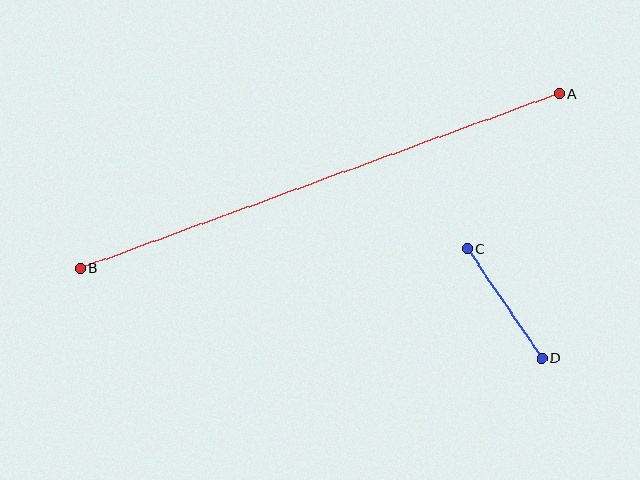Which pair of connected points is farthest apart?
Points A and B are farthest apart.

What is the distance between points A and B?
The distance is approximately 510 pixels.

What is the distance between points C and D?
The distance is approximately 132 pixels.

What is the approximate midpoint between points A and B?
The midpoint is at approximately (320, 181) pixels.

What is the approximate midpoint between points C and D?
The midpoint is at approximately (504, 303) pixels.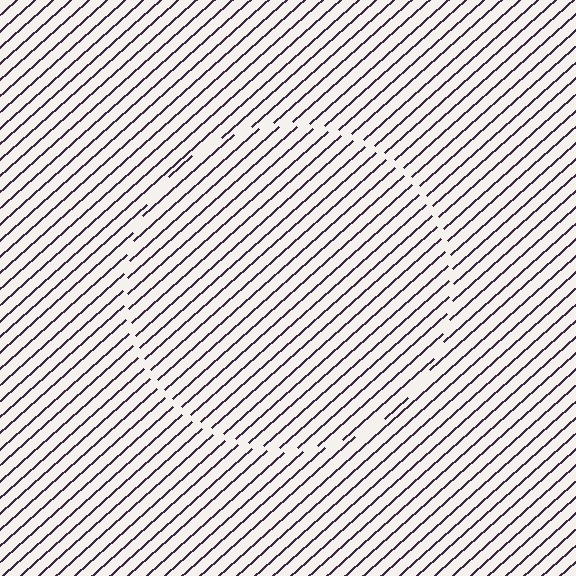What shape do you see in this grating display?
An illusory circle. The interior of the shape contains the same grating, shifted by half a period — the contour is defined by the phase discontinuity where line-ends from the inner and outer gratings abut.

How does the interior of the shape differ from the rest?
The interior of the shape contains the same grating, shifted by half a period — the contour is defined by the phase discontinuity where line-ends from the inner and outer gratings abut.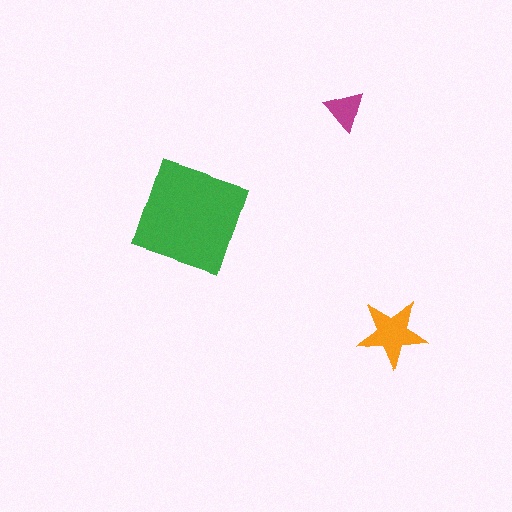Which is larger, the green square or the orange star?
The green square.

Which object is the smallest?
The magenta triangle.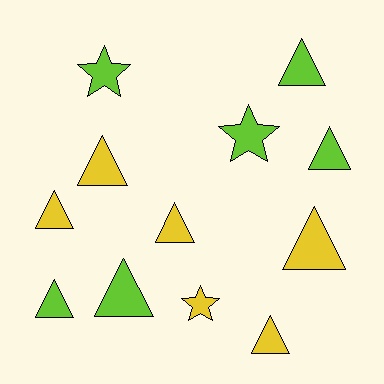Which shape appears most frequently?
Triangle, with 9 objects.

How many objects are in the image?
There are 12 objects.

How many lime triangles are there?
There are 4 lime triangles.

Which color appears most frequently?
Lime, with 6 objects.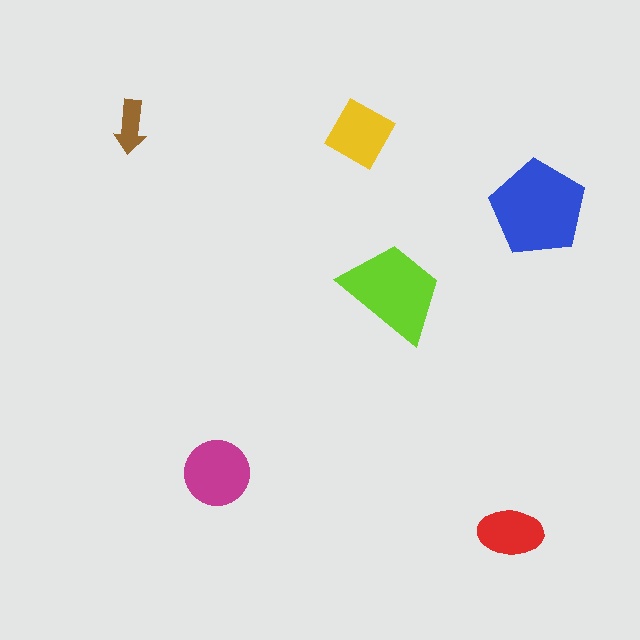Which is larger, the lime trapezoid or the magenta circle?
The lime trapezoid.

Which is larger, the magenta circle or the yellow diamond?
The magenta circle.